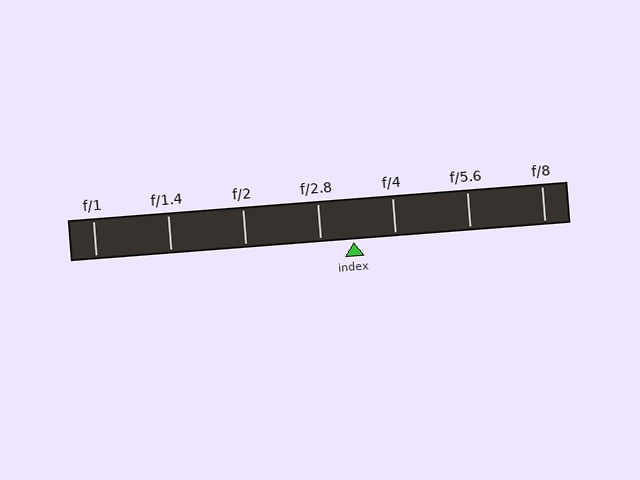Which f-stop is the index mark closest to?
The index mark is closest to f/2.8.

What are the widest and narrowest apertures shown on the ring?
The widest aperture shown is f/1 and the narrowest is f/8.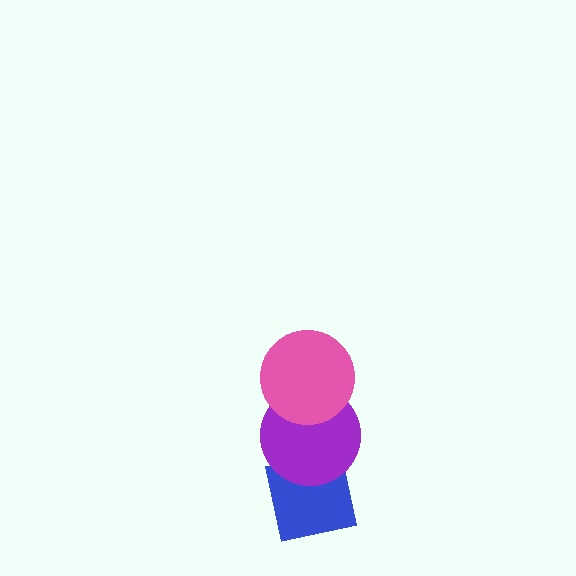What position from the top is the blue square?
The blue square is 3rd from the top.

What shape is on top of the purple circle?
The pink circle is on top of the purple circle.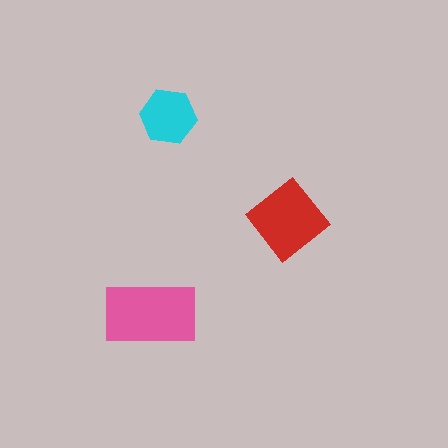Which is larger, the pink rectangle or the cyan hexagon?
The pink rectangle.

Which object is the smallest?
The cyan hexagon.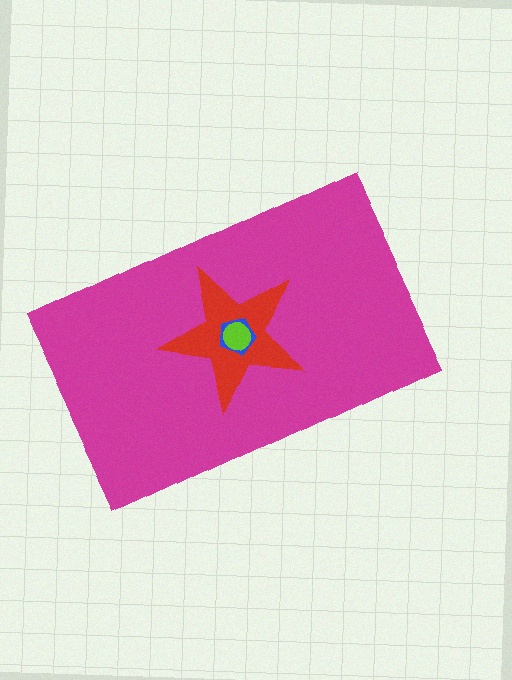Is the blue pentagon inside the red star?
Yes.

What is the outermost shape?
The magenta rectangle.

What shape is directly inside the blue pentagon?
The lime circle.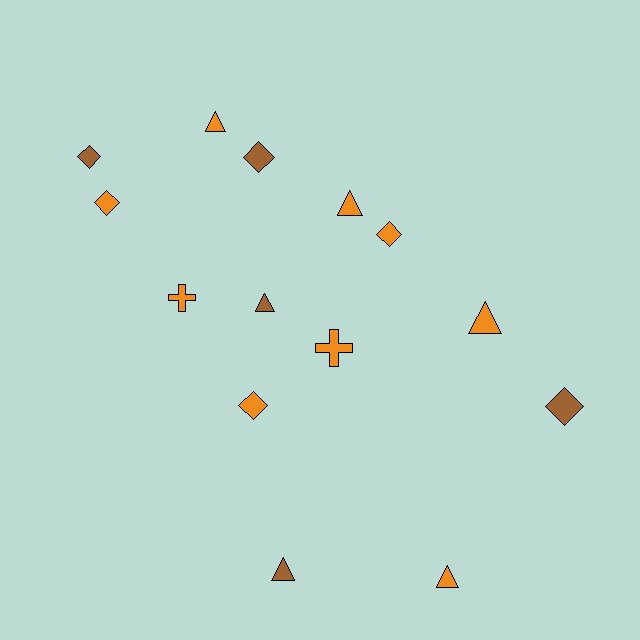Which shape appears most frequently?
Diamond, with 6 objects.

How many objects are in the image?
There are 14 objects.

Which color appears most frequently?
Orange, with 9 objects.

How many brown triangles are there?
There are 2 brown triangles.